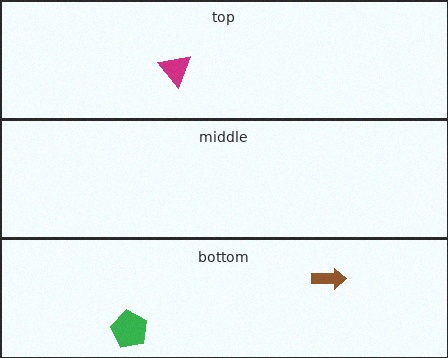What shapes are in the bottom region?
The brown arrow, the green pentagon.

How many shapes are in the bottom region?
2.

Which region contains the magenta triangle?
The top region.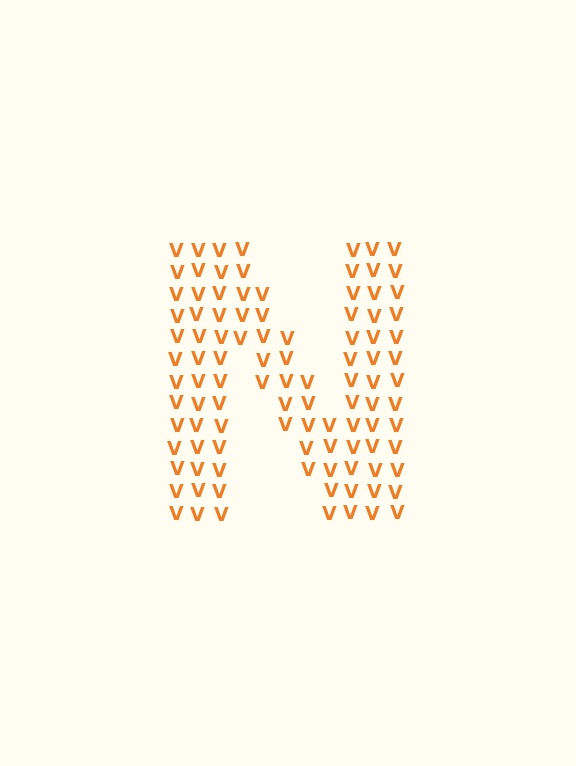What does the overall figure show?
The overall figure shows the letter N.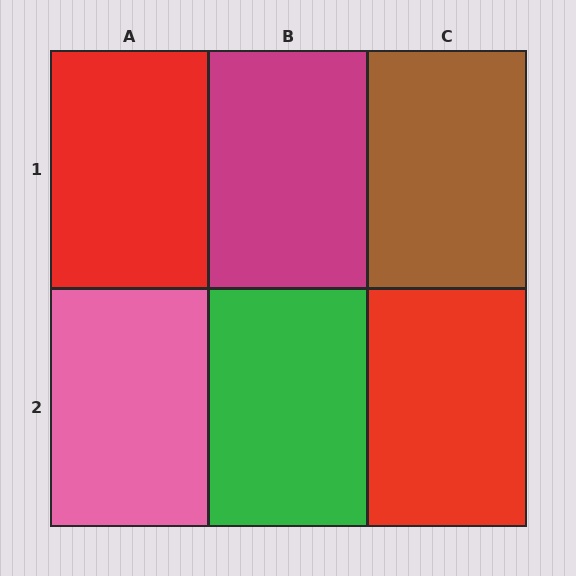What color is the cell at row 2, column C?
Red.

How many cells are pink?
1 cell is pink.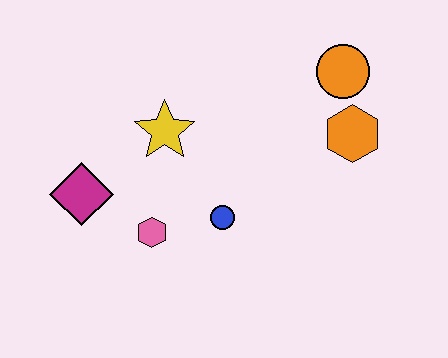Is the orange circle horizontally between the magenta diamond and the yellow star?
No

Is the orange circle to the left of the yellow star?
No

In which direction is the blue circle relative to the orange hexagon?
The blue circle is to the left of the orange hexagon.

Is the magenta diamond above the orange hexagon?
No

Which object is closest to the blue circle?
The pink hexagon is closest to the blue circle.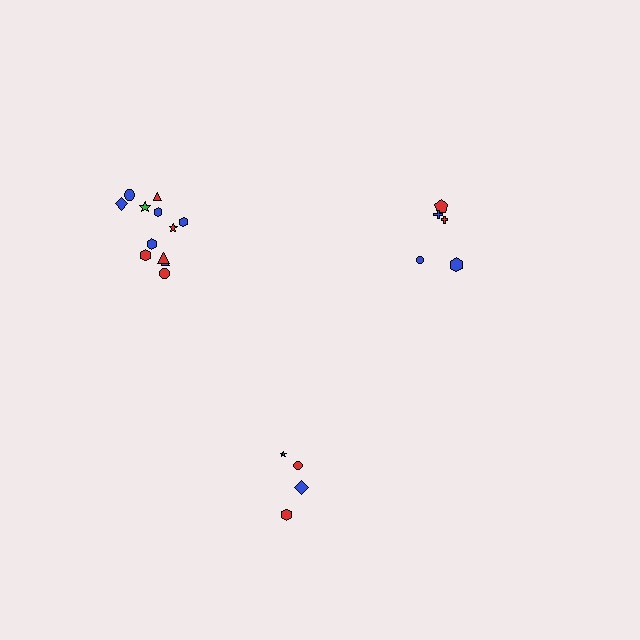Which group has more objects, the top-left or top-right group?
The top-left group.